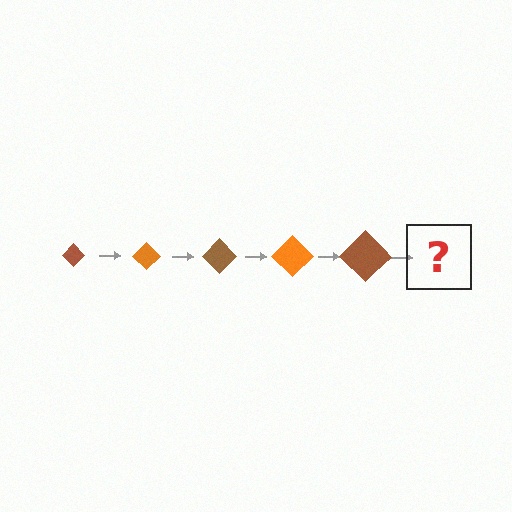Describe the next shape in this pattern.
It should be an orange diamond, larger than the previous one.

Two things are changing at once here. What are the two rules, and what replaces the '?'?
The two rules are that the diamond grows larger each step and the color cycles through brown and orange. The '?' should be an orange diamond, larger than the previous one.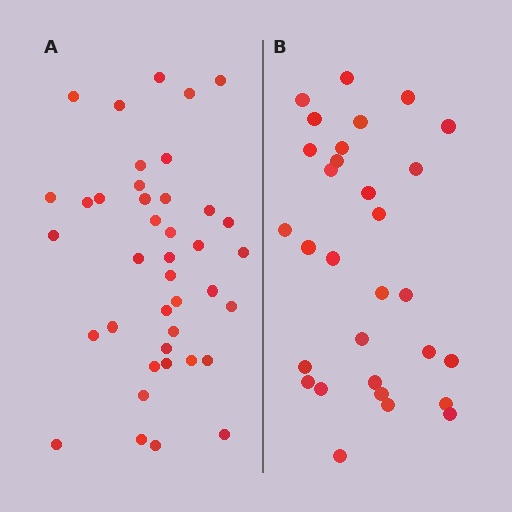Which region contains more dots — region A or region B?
Region A (the left region) has more dots.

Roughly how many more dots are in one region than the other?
Region A has roughly 10 or so more dots than region B.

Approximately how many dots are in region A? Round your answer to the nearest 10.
About 40 dots.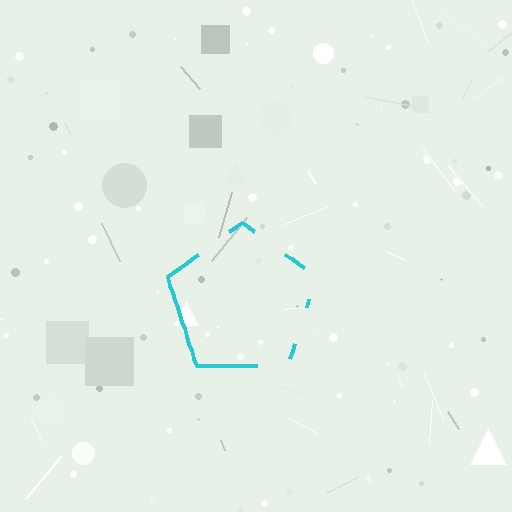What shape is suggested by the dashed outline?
The dashed outline suggests a pentagon.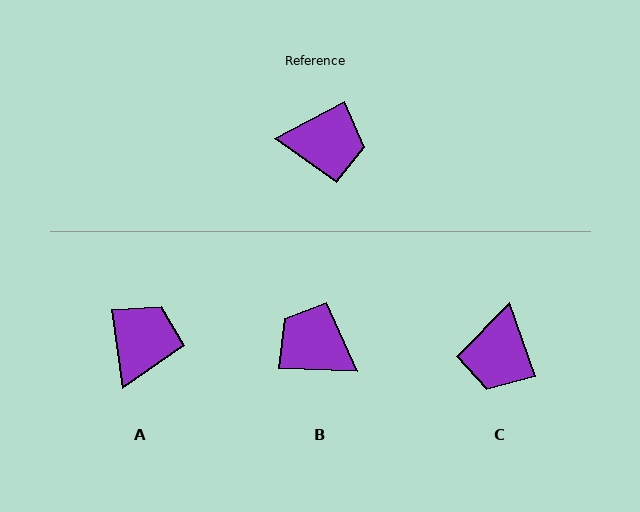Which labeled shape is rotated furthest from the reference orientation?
B, about 150 degrees away.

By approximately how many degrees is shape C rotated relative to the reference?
Approximately 99 degrees clockwise.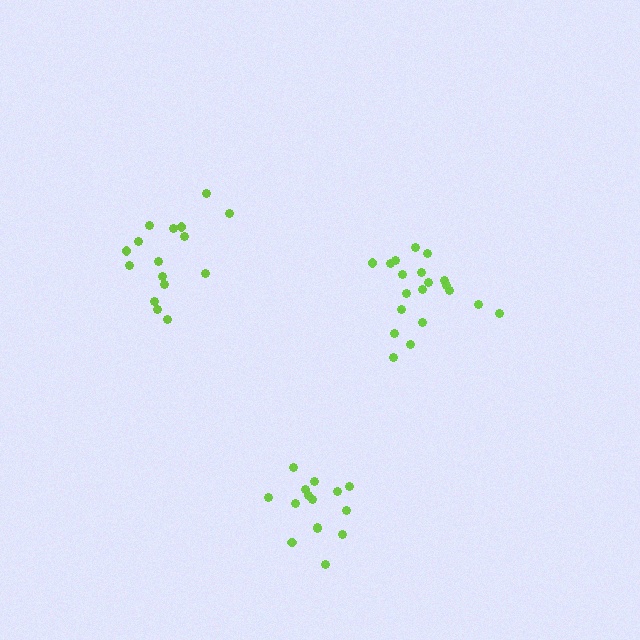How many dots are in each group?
Group 1: 15 dots, Group 2: 20 dots, Group 3: 16 dots (51 total).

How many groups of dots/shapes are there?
There are 3 groups.